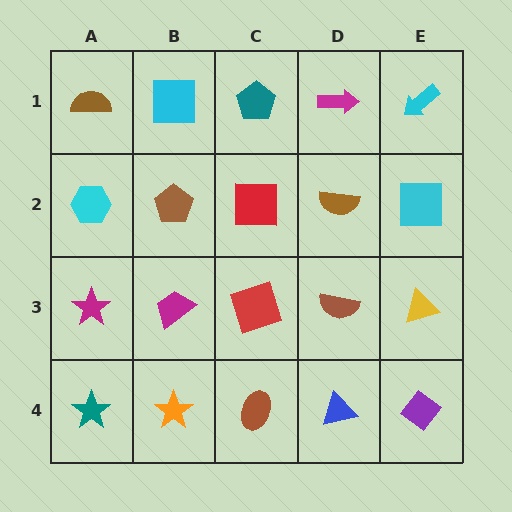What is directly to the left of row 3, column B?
A magenta star.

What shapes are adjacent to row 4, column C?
A red square (row 3, column C), an orange star (row 4, column B), a blue triangle (row 4, column D).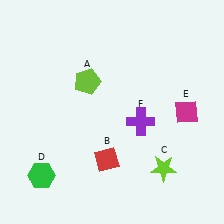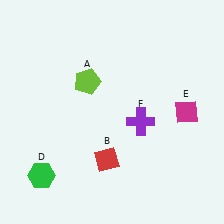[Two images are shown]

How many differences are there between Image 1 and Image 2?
There is 1 difference between the two images.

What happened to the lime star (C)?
The lime star (C) was removed in Image 2. It was in the bottom-right area of Image 1.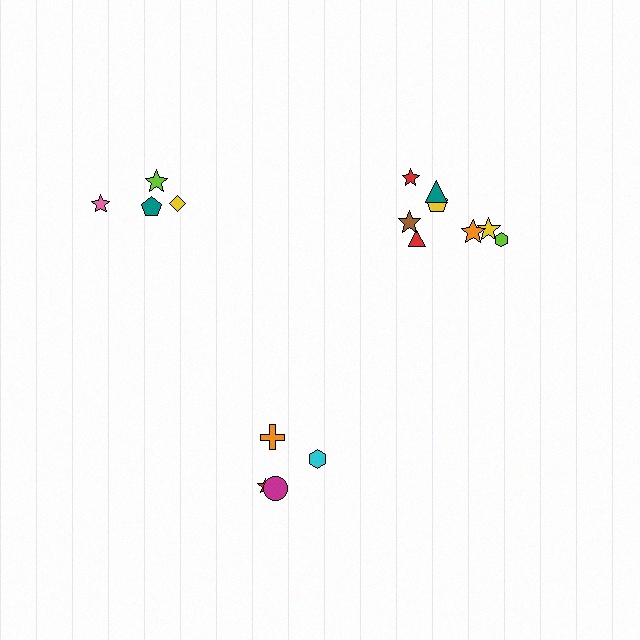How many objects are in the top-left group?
There are 4 objects.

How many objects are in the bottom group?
There are 4 objects.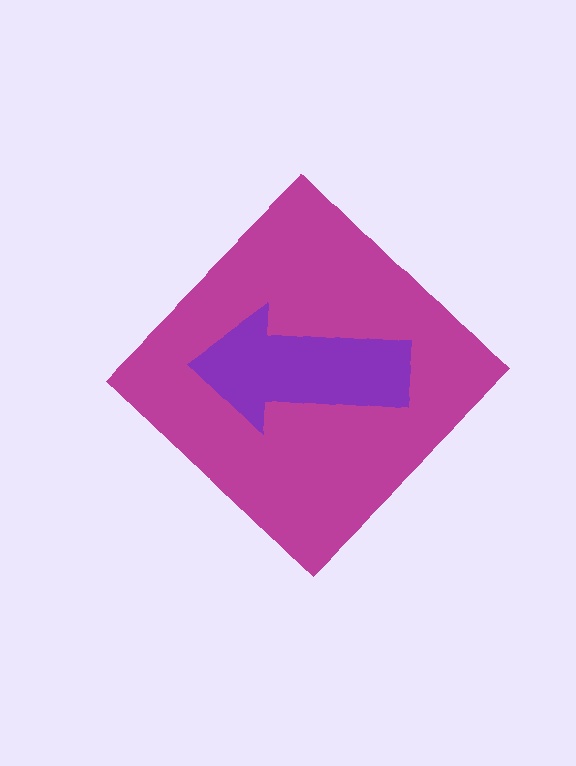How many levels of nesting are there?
2.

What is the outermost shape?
The magenta diamond.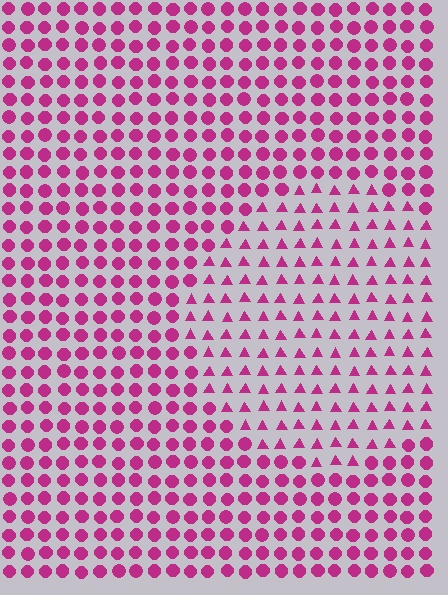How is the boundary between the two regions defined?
The boundary is defined by a change in element shape: triangles inside vs. circles outside. All elements share the same color and spacing.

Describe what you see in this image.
The image is filled with small magenta elements arranged in a uniform grid. A circle-shaped region contains triangles, while the surrounding area contains circles. The boundary is defined purely by the change in element shape.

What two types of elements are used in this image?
The image uses triangles inside the circle region and circles outside it.